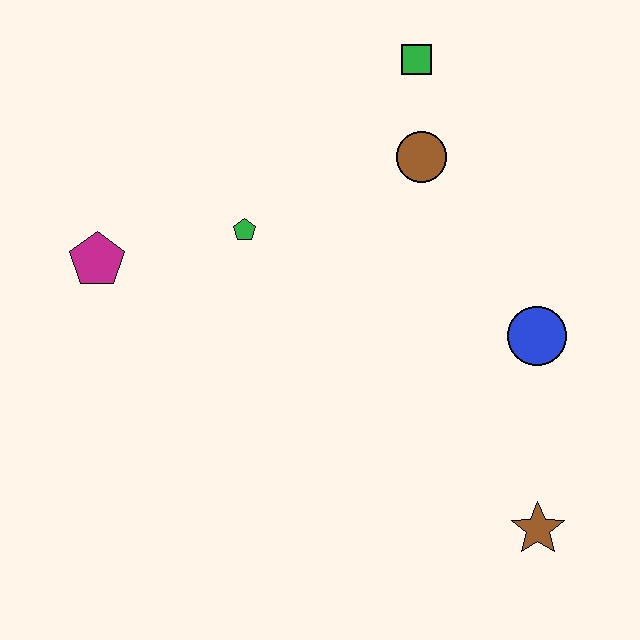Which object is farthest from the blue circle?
The magenta pentagon is farthest from the blue circle.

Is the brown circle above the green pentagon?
Yes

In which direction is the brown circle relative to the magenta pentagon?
The brown circle is to the right of the magenta pentagon.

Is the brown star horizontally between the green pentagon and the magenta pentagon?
No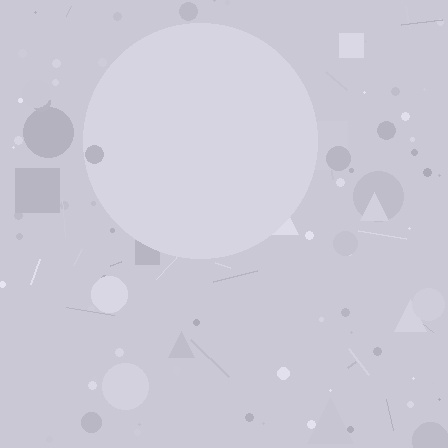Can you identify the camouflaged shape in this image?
The camouflaged shape is a circle.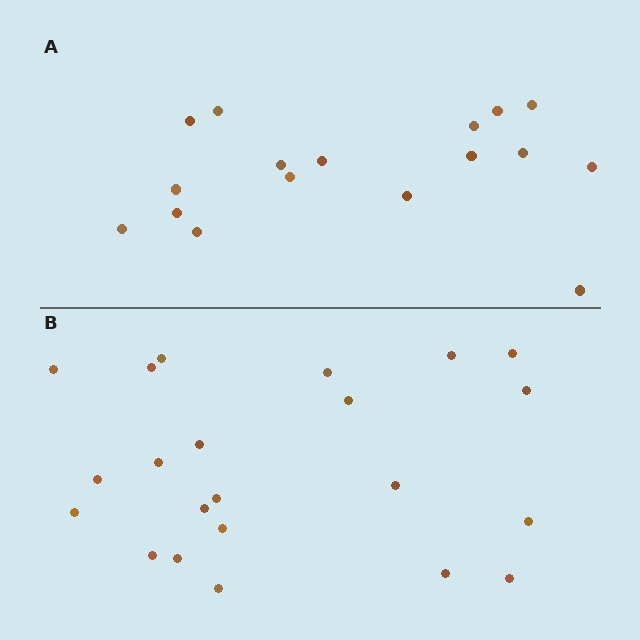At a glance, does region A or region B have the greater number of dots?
Region B (the bottom region) has more dots.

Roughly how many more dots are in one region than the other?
Region B has about 5 more dots than region A.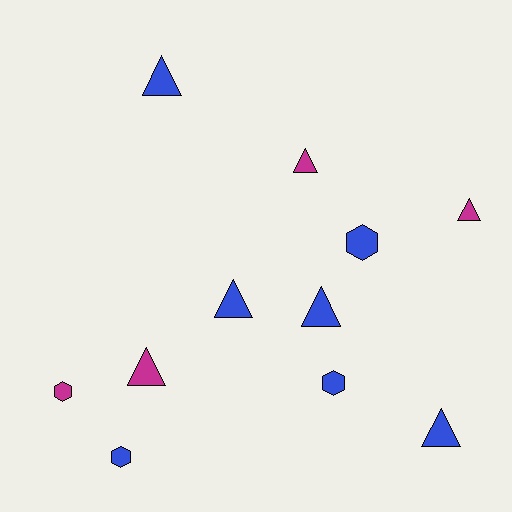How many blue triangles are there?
There are 4 blue triangles.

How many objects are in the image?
There are 11 objects.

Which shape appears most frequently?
Triangle, with 7 objects.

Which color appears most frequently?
Blue, with 7 objects.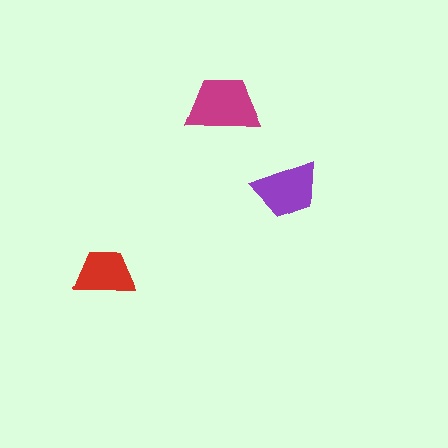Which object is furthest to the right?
The purple trapezoid is rightmost.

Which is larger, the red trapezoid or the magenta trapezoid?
The magenta one.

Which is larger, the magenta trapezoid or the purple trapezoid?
The magenta one.